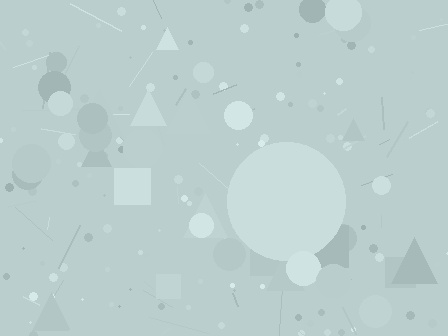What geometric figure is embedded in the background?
A circle is embedded in the background.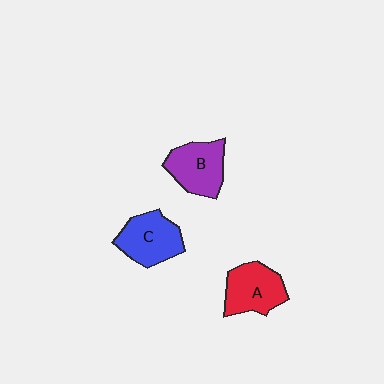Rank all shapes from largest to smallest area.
From largest to smallest: C (blue), A (red), B (purple).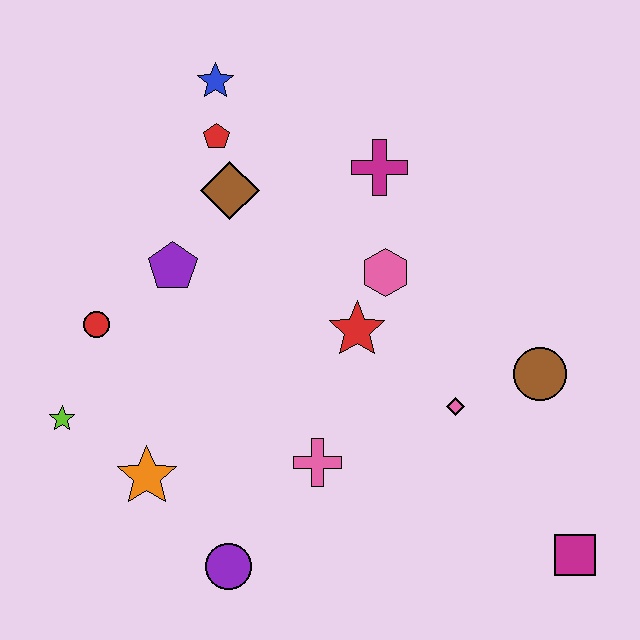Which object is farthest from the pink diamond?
The blue star is farthest from the pink diamond.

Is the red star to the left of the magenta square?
Yes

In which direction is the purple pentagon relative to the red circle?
The purple pentagon is to the right of the red circle.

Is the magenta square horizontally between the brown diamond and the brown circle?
No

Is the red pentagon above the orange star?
Yes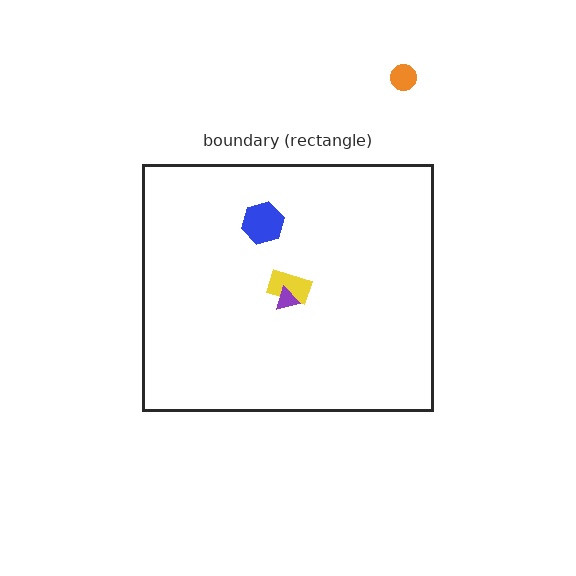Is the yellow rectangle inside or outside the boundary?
Inside.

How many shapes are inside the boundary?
3 inside, 1 outside.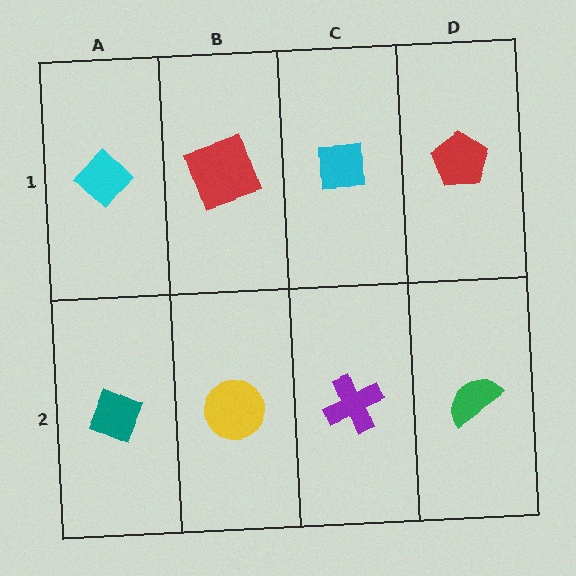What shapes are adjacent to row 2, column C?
A cyan square (row 1, column C), a yellow circle (row 2, column B), a green semicircle (row 2, column D).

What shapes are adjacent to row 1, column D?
A green semicircle (row 2, column D), a cyan square (row 1, column C).